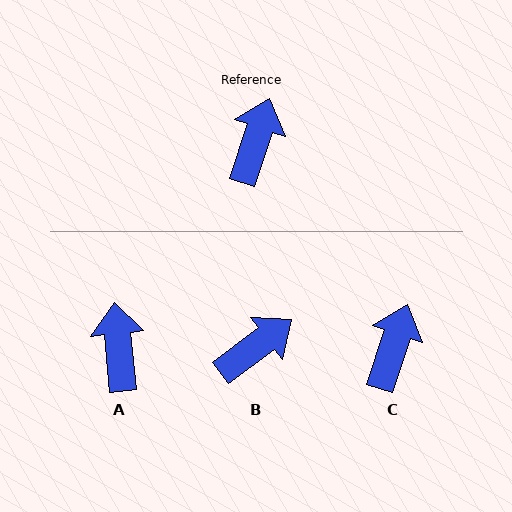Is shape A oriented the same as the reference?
No, it is off by about 24 degrees.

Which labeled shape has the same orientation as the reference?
C.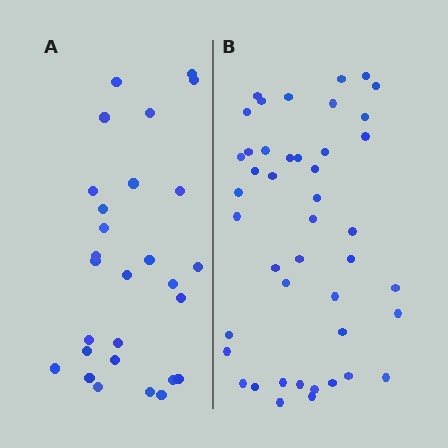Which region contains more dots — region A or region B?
Region B (the right region) has more dots.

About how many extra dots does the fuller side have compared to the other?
Region B has approximately 15 more dots than region A.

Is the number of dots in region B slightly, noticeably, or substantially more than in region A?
Region B has substantially more. The ratio is roughly 1.6 to 1.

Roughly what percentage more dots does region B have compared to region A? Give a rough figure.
About 55% more.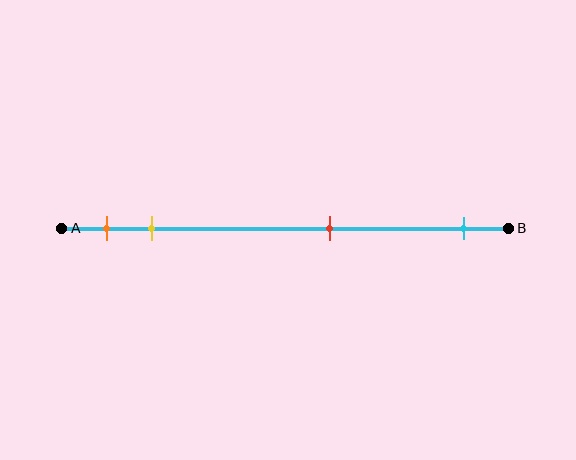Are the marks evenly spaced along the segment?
No, the marks are not evenly spaced.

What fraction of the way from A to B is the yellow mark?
The yellow mark is approximately 20% (0.2) of the way from A to B.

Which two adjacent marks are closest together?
The orange and yellow marks are the closest adjacent pair.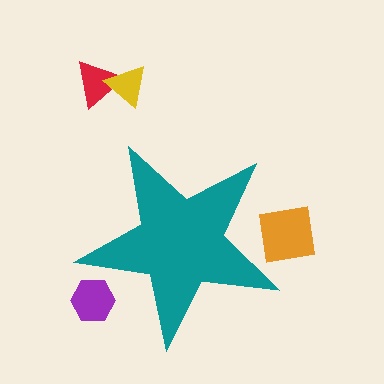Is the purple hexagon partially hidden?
Yes, the purple hexagon is partially hidden behind the teal star.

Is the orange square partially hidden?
Yes, the orange square is partially hidden behind the teal star.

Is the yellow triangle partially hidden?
No, the yellow triangle is fully visible.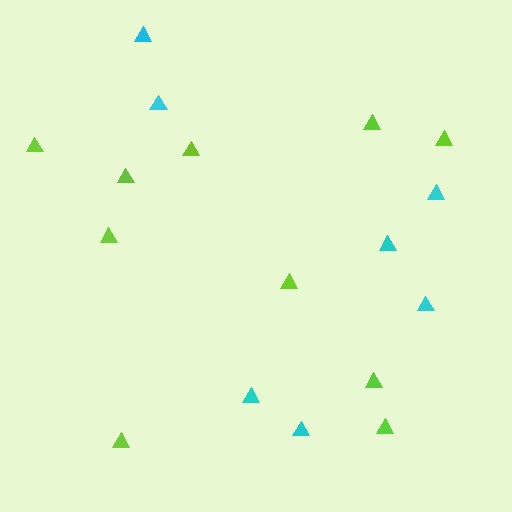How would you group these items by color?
There are 2 groups: one group of lime triangles (10) and one group of cyan triangles (7).